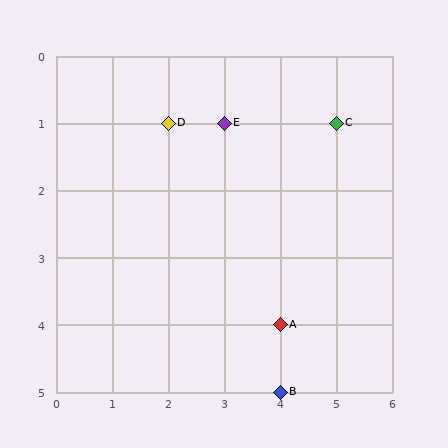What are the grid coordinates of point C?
Point C is at grid coordinates (5, 1).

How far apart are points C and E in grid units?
Points C and E are 2 columns apart.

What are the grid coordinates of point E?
Point E is at grid coordinates (3, 1).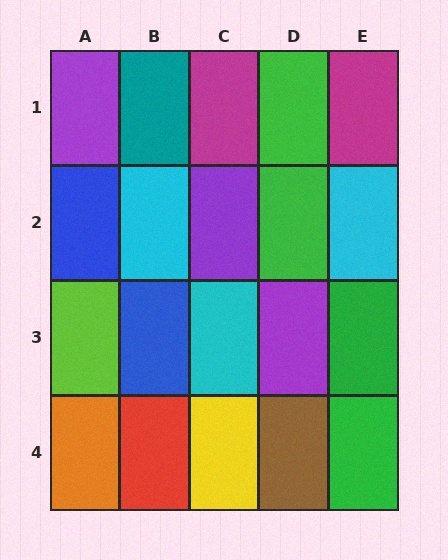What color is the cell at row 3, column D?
Purple.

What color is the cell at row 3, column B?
Blue.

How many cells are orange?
1 cell is orange.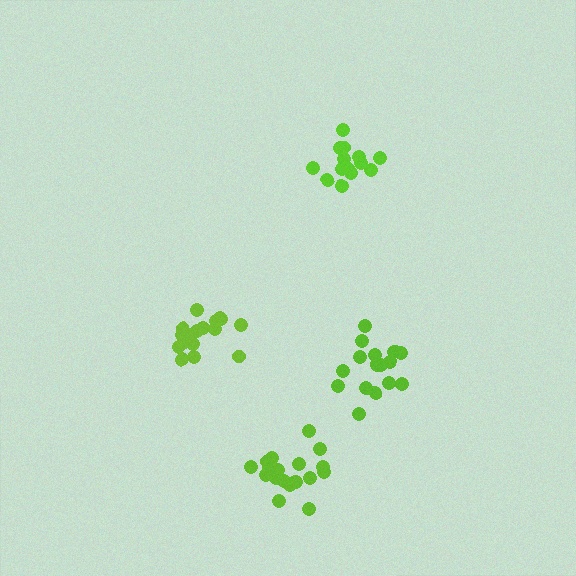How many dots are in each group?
Group 1: 17 dots, Group 2: 14 dots, Group 3: 17 dots, Group 4: 19 dots (67 total).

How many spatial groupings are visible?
There are 4 spatial groupings.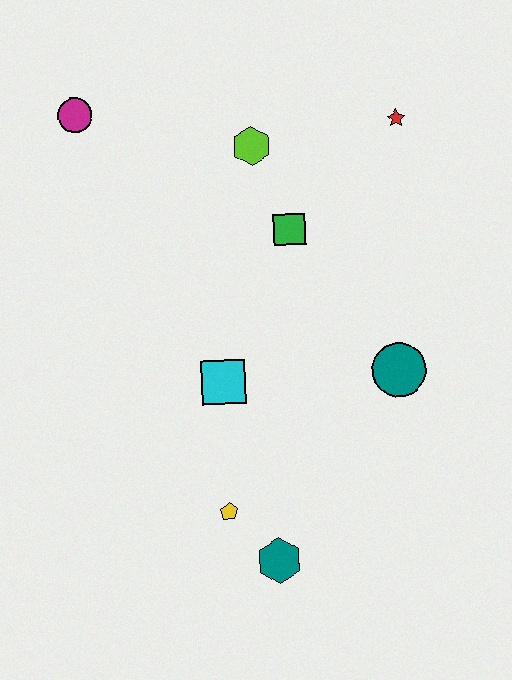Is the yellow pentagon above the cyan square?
No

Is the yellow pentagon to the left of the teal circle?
Yes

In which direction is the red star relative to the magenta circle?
The red star is to the right of the magenta circle.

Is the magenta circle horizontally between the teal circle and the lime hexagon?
No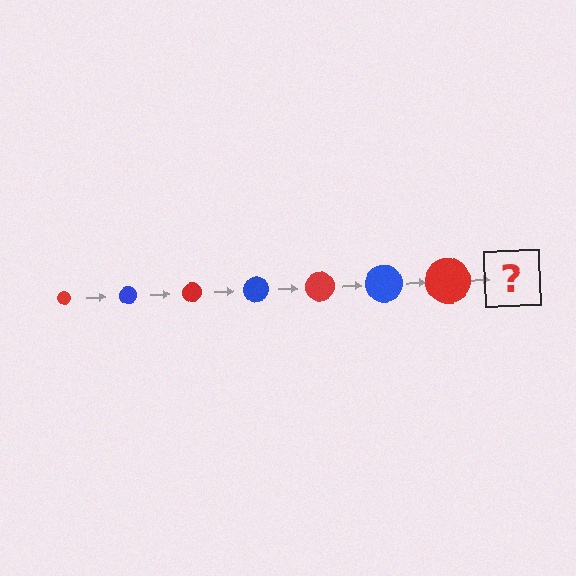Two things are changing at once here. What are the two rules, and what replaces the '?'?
The two rules are that the circle grows larger each step and the color cycles through red and blue. The '?' should be a blue circle, larger than the previous one.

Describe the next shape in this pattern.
It should be a blue circle, larger than the previous one.